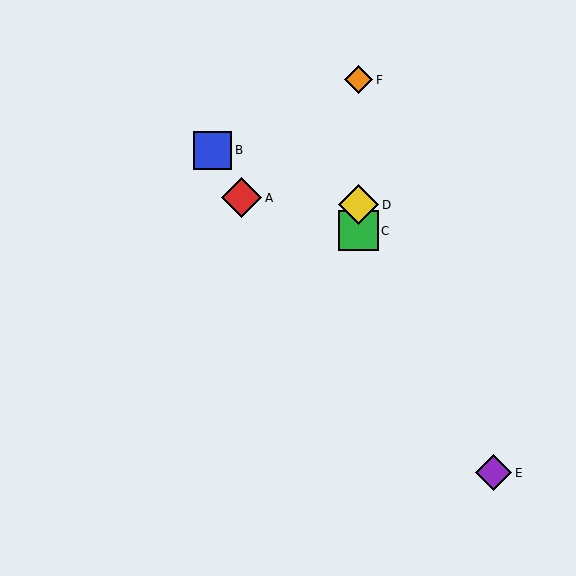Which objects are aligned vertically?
Objects C, D, F are aligned vertically.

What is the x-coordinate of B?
Object B is at x≈212.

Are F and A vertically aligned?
No, F is at x≈359 and A is at x≈242.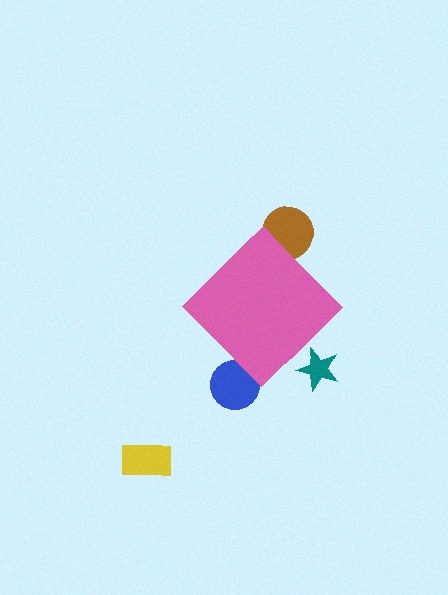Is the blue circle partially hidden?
Yes, the blue circle is partially hidden behind the pink diamond.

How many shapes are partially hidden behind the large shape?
3 shapes are partially hidden.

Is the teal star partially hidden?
Yes, the teal star is partially hidden behind the pink diamond.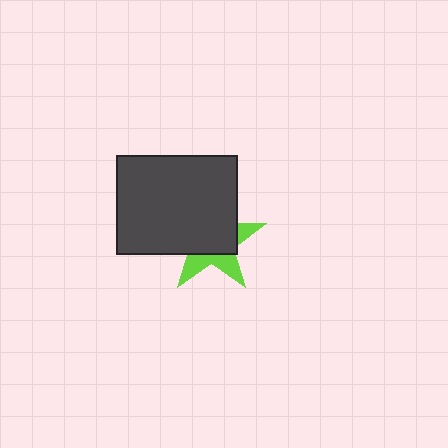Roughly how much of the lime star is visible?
A small part of it is visible (roughly 36%).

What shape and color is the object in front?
The object in front is a dark gray rectangle.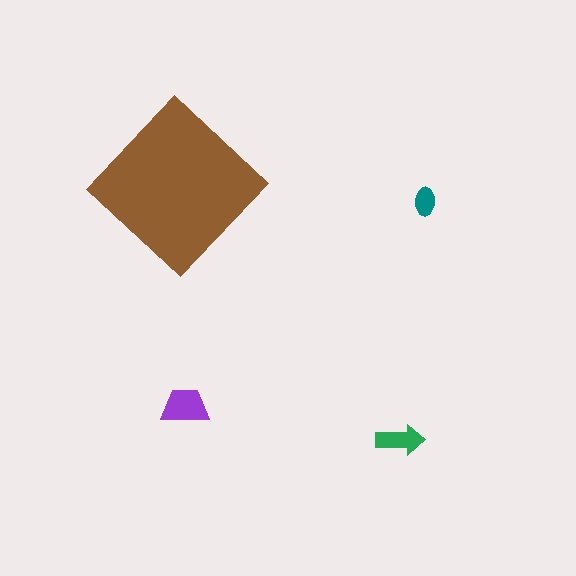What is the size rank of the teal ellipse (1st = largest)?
4th.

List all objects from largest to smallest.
The brown diamond, the purple trapezoid, the green arrow, the teal ellipse.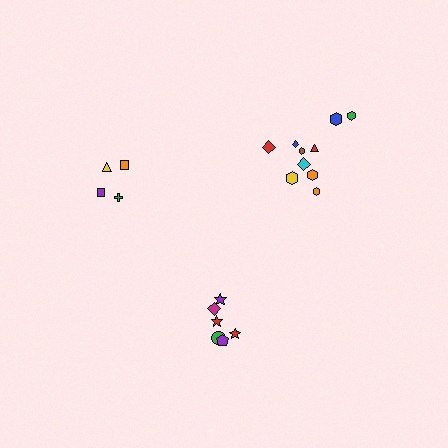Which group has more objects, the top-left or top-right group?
The top-right group.